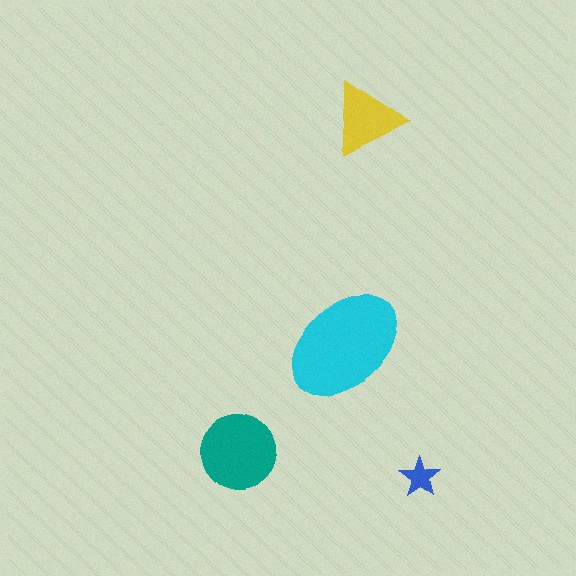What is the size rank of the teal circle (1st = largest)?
2nd.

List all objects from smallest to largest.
The blue star, the yellow triangle, the teal circle, the cyan ellipse.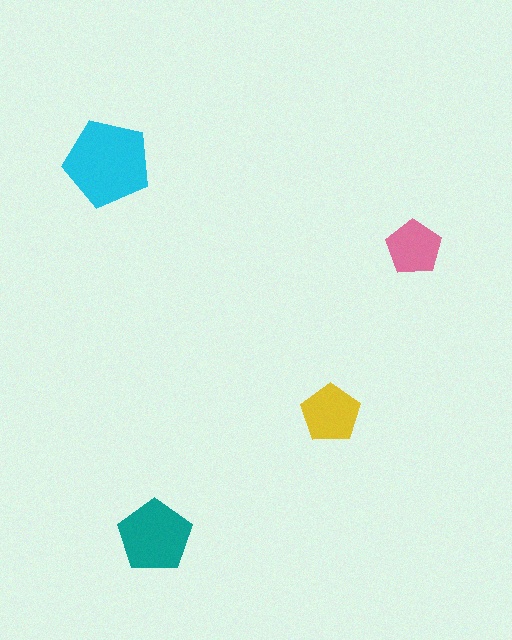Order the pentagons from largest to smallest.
the cyan one, the teal one, the yellow one, the pink one.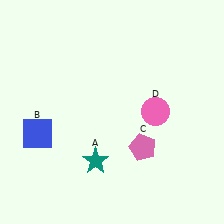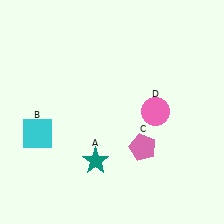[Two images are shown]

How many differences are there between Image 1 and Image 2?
There is 1 difference between the two images.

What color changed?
The square (B) changed from blue in Image 1 to cyan in Image 2.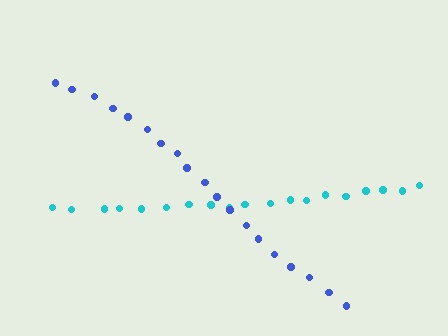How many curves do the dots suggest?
There are 2 distinct paths.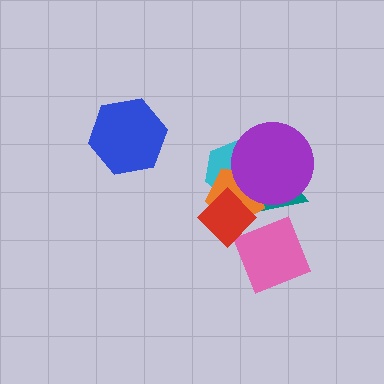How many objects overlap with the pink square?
1 object overlaps with the pink square.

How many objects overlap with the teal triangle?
5 objects overlap with the teal triangle.